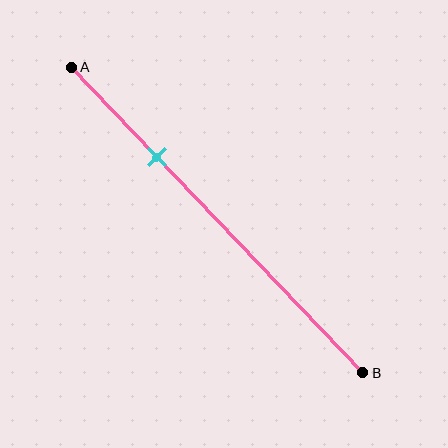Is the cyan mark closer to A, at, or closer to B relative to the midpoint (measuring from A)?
The cyan mark is closer to point A than the midpoint of segment AB.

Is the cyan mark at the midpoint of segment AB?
No, the mark is at about 30% from A, not at the 50% midpoint.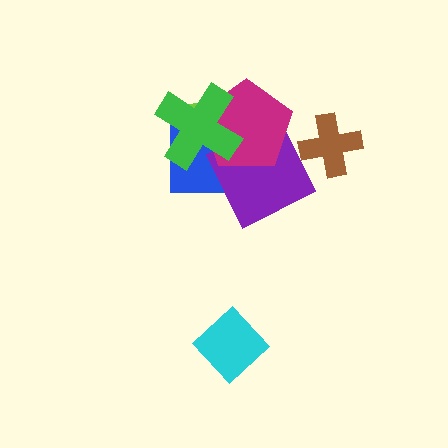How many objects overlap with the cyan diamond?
0 objects overlap with the cyan diamond.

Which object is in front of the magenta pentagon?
The green cross is in front of the magenta pentagon.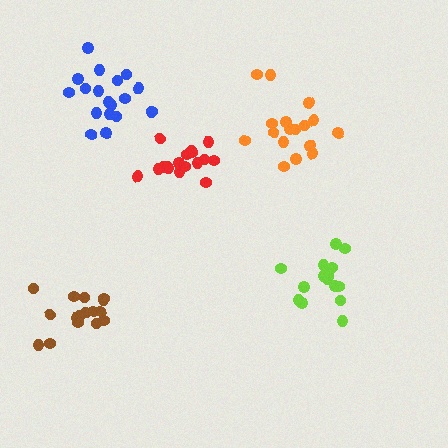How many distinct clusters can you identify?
There are 5 distinct clusters.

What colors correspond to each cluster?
The clusters are colored: red, orange, blue, lime, brown.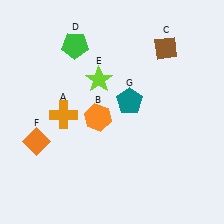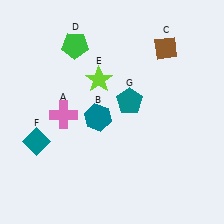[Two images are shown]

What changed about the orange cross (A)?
In Image 1, A is orange. In Image 2, it changed to pink.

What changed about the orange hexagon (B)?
In Image 1, B is orange. In Image 2, it changed to teal.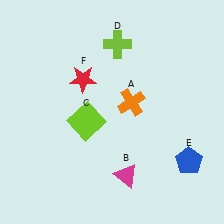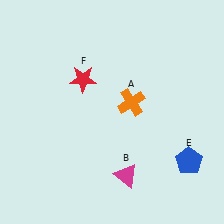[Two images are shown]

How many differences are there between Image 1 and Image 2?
There are 2 differences between the two images.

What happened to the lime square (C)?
The lime square (C) was removed in Image 2. It was in the bottom-left area of Image 1.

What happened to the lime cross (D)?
The lime cross (D) was removed in Image 2. It was in the top-right area of Image 1.